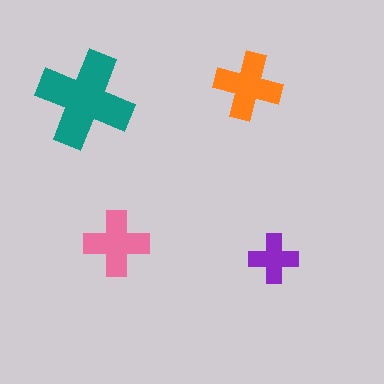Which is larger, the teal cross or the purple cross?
The teal one.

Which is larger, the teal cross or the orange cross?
The teal one.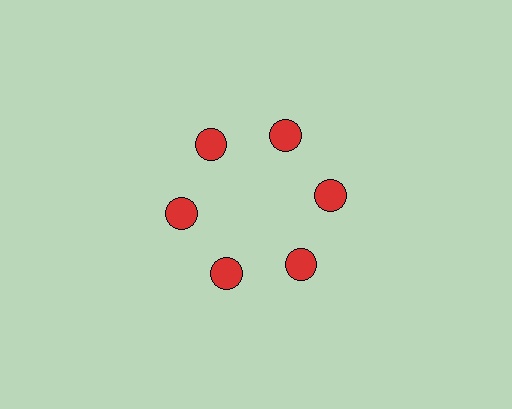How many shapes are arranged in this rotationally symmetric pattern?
There are 6 shapes, arranged in 6 groups of 1.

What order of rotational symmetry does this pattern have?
This pattern has 6-fold rotational symmetry.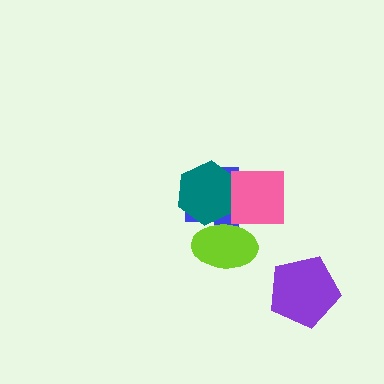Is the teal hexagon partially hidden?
Yes, it is partially covered by another shape.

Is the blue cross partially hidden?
Yes, it is partially covered by another shape.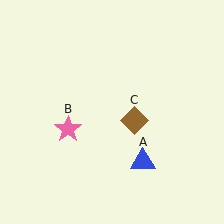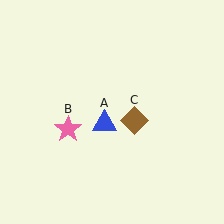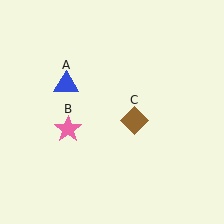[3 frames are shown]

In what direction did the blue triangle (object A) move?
The blue triangle (object A) moved up and to the left.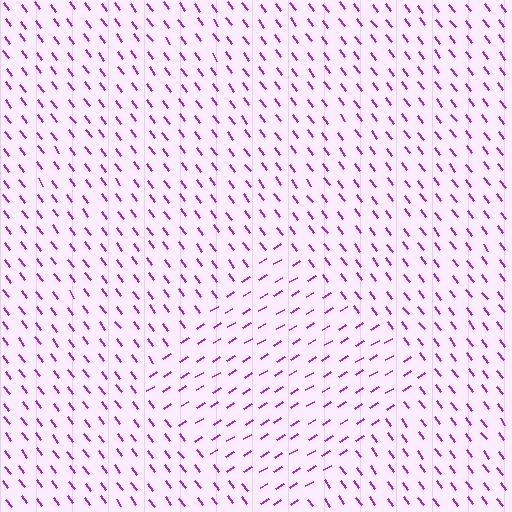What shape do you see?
I see a diamond.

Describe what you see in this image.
The image is filled with small purple line segments. A diamond region in the image has lines oriented differently from the surrounding lines, creating a visible texture boundary.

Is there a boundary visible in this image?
Yes, there is a texture boundary formed by a change in line orientation.